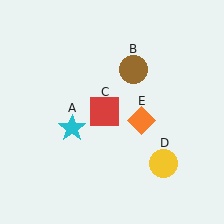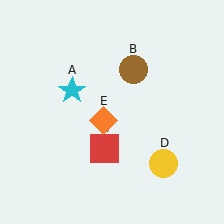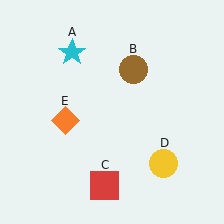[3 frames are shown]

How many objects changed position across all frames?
3 objects changed position: cyan star (object A), red square (object C), orange diamond (object E).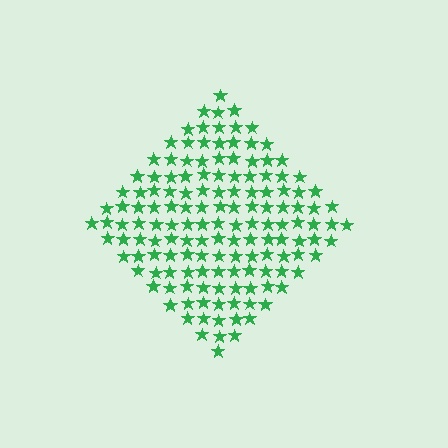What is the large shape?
The large shape is a diamond.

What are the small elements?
The small elements are stars.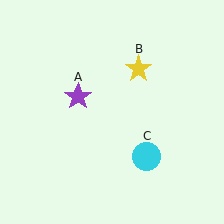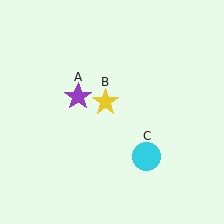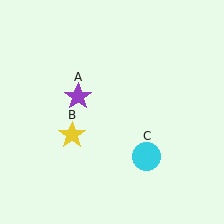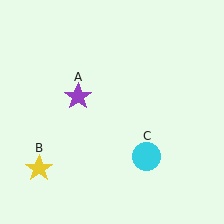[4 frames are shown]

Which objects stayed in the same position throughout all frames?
Purple star (object A) and cyan circle (object C) remained stationary.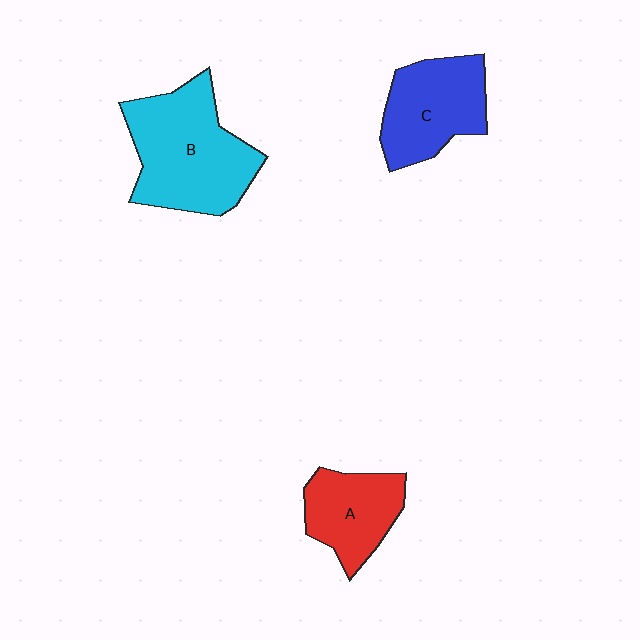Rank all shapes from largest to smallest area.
From largest to smallest: B (cyan), C (blue), A (red).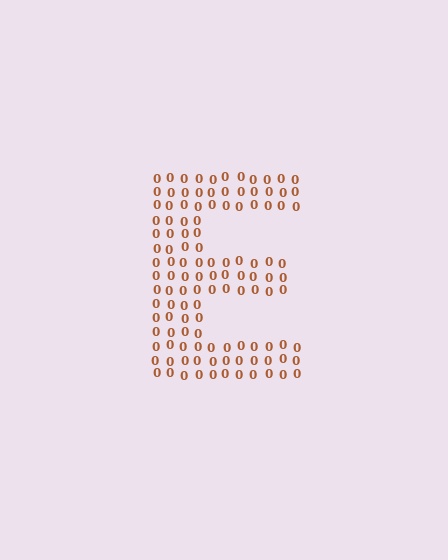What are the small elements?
The small elements are digit 0's.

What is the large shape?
The large shape is the letter E.